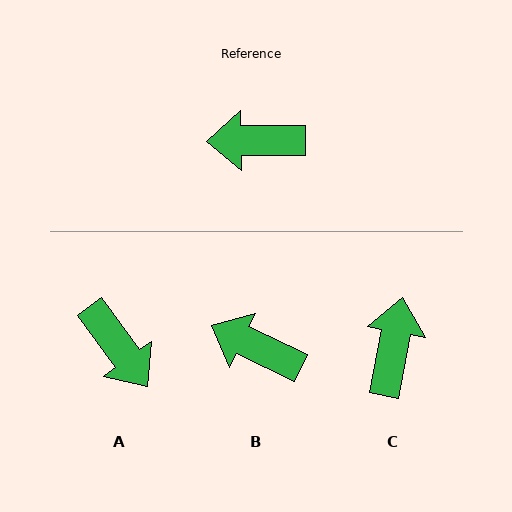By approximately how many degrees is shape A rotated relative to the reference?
Approximately 126 degrees counter-clockwise.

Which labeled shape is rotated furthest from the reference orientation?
A, about 126 degrees away.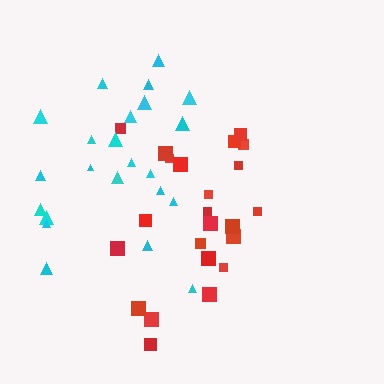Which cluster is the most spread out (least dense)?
Red.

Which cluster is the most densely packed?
Cyan.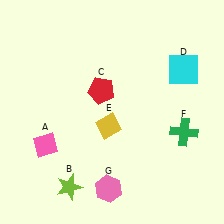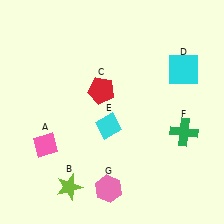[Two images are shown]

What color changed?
The diamond (E) changed from yellow in Image 1 to cyan in Image 2.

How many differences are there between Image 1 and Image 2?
There is 1 difference between the two images.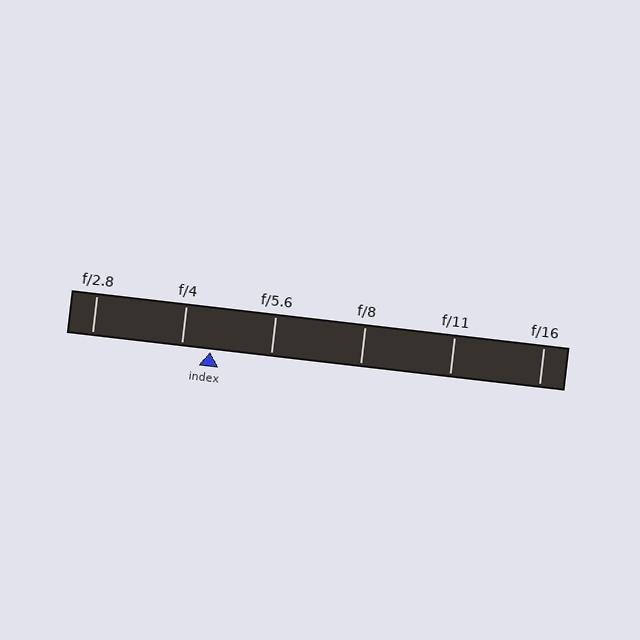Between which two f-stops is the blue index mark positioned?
The index mark is between f/4 and f/5.6.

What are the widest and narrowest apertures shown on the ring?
The widest aperture shown is f/2.8 and the narrowest is f/16.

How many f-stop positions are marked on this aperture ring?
There are 6 f-stop positions marked.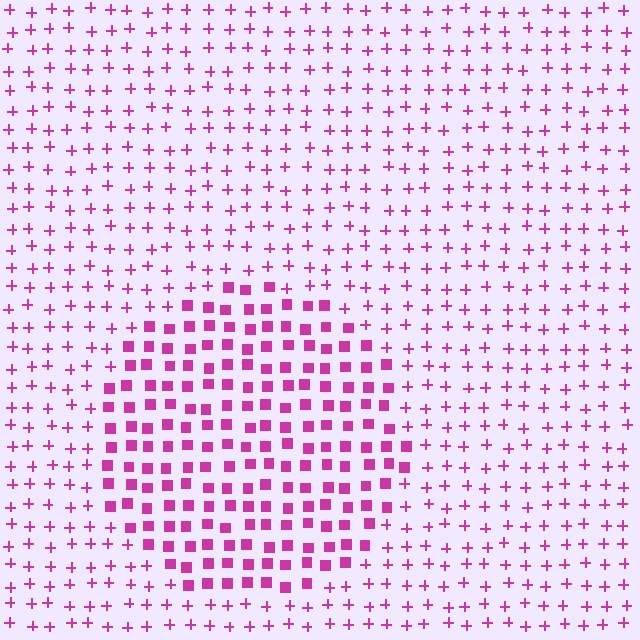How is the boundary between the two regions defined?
The boundary is defined by a change in element shape: squares inside vs. plus signs outside. All elements share the same color and spacing.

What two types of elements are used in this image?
The image uses squares inside the circle region and plus signs outside it.